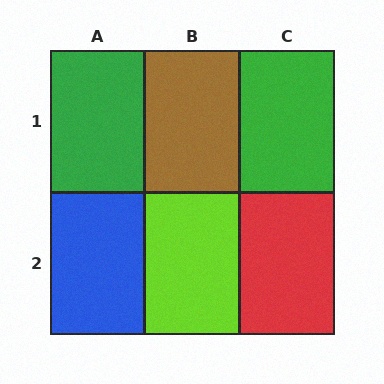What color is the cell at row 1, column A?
Green.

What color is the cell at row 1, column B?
Brown.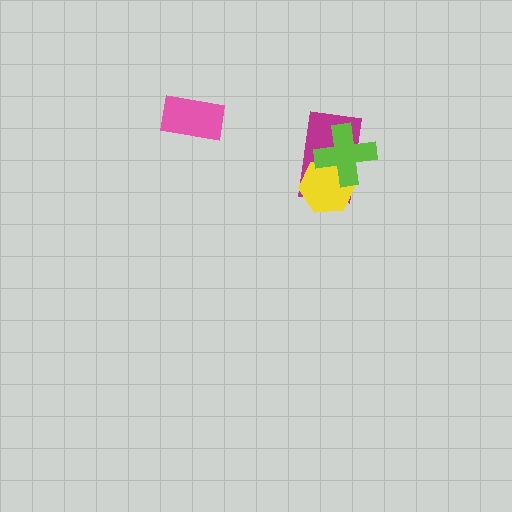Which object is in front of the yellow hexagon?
The lime cross is in front of the yellow hexagon.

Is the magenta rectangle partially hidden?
Yes, it is partially covered by another shape.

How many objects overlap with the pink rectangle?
0 objects overlap with the pink rectangle.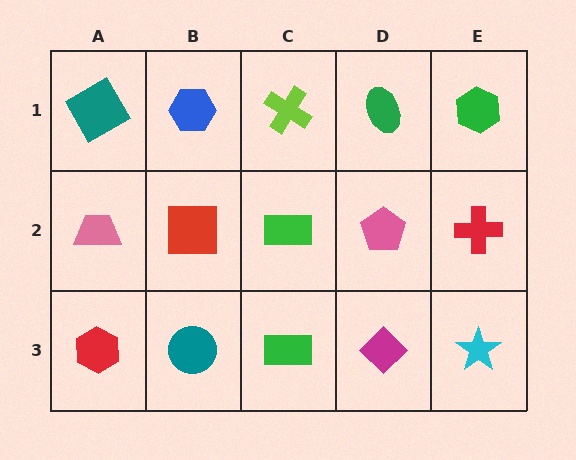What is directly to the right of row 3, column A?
A teal circle.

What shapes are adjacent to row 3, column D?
A pink pentagon (row 2, column D), a green rectangle (row 3, column C), a cyan star (row 3, column E).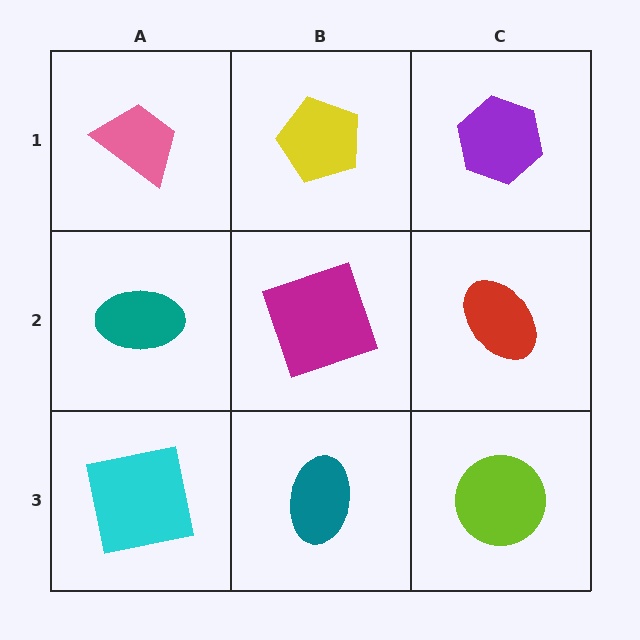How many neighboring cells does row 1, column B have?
3.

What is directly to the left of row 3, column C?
A teal ellipse.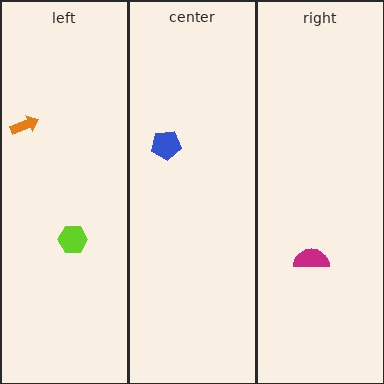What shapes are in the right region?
The magenta semicircle.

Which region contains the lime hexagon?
The left region.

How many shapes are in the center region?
1.